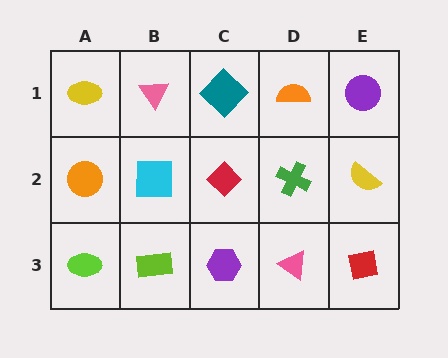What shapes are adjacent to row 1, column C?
A red diamond (row 2, column C), a pink triangle (row 1, column B), an orange semicircle (row 1, column D).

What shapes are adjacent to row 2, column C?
A teal diamond (row 1, column C), a purple hexagon (row 3, column C), a cyan square (row 2, column B), a green cross (row 2, column D).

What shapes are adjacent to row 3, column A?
An orange circle (row 2, column A), a lime rectangle (row 3, column B).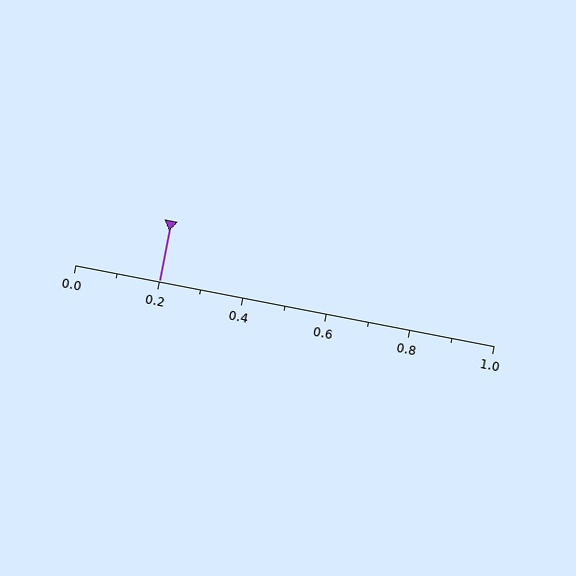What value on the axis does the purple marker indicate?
The marker indicates approximately 0.2.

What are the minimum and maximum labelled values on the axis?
The axis runs from 0.0 to 1.0.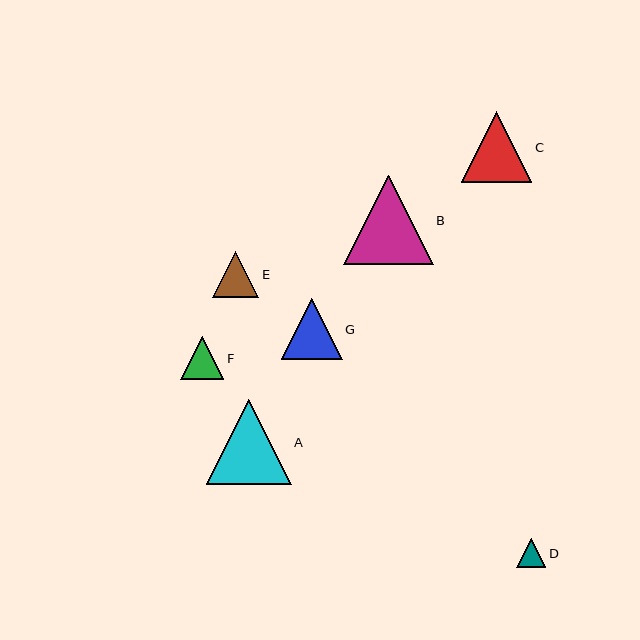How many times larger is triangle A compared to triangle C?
Triangle A is approximately 1.2 times the size of triangle C.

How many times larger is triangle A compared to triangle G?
Triangle A is approximately 1.4 times the size of triangle G.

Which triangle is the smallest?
Triangle D is the smallest with a size of approximately 29 pixels.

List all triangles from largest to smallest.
From largest to smallest: B, A, C, G, E, F, D.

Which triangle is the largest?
Triangle B is the largest with a size of approximately 90 pixels.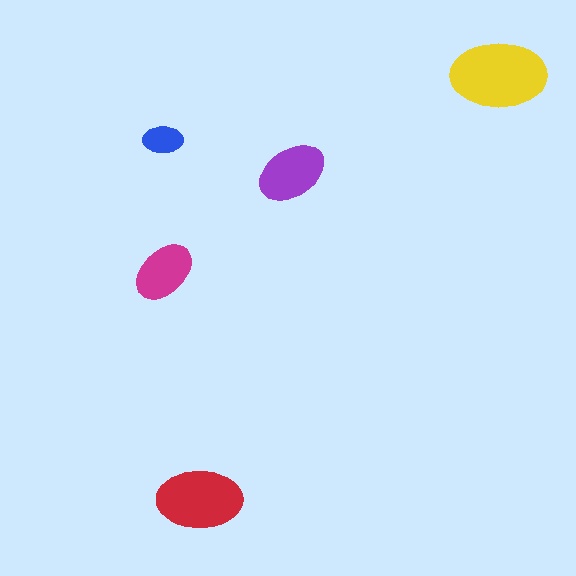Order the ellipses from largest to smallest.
the yellow one, the red one, the purple one, the magenta one, the blue one.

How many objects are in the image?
There are 5 objects in the image.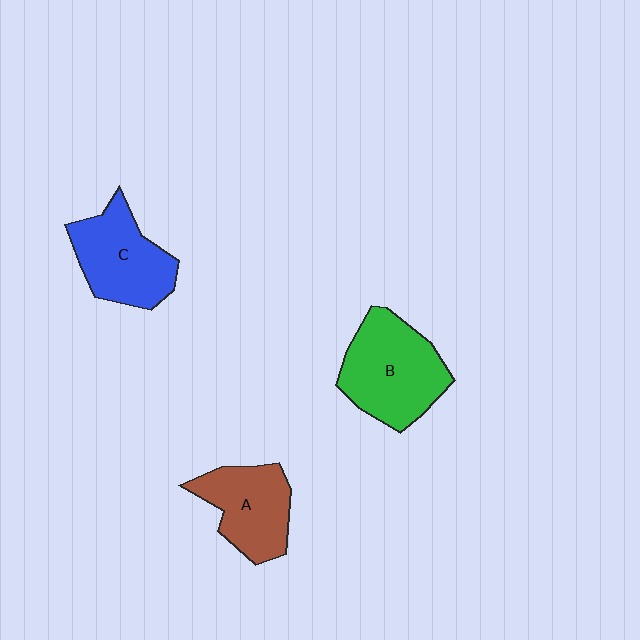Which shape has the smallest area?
Shape A (brown).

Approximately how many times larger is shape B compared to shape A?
Approximately 1.3 times.